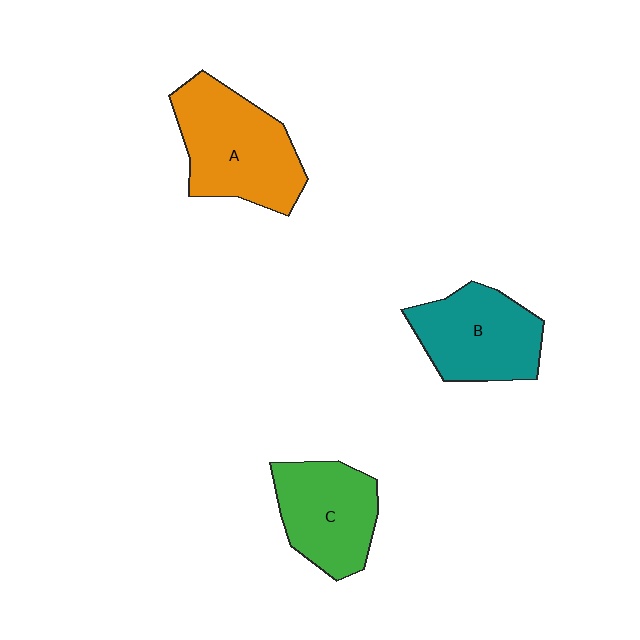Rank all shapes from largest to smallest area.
From largest to smallest: A (orange), B (teal), C (green).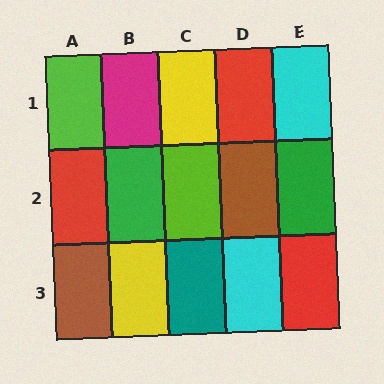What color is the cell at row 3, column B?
Yellow.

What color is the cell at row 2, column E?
Green.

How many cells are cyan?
2 cells are cyan.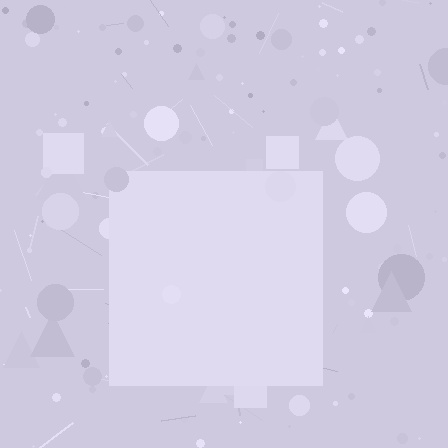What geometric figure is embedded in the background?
A square is embedded in the background.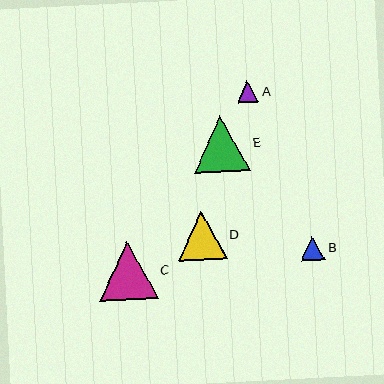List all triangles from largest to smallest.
From largest to smallest: C, E, D, B, A.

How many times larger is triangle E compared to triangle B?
Triangle E is approximately 2.3 times the size of triangle B.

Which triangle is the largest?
Triangle C is the largest with a size of approximately 58 pixels.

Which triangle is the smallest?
Triangle A is the smallest with a size of approximately 21 pixels.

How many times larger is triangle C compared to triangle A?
Triangle C is approximately 2.8 times the size of triangle A.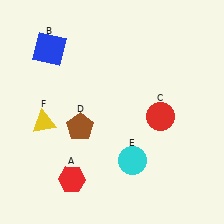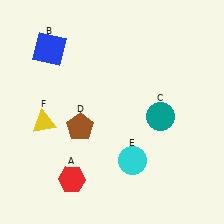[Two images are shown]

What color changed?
The circle (C) changed from red in Image 1 to teal in Image 2.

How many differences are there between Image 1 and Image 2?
There is 1 difference between the two images.